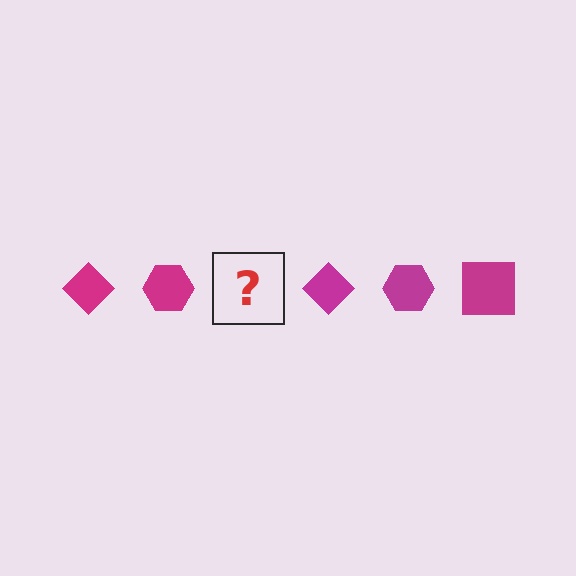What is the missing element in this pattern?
The missing element is a magenta square.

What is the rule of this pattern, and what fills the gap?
The rule is that the pattern cycles through diamond, hexagon, square shapes in magenta. The gap should be filled with a magenta square.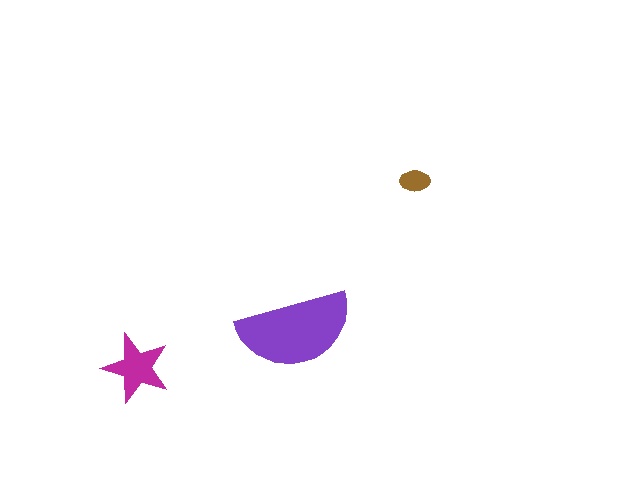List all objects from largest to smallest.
The purple semicircle, the magenta star, the brown ellipse.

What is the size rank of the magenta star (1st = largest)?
2nd.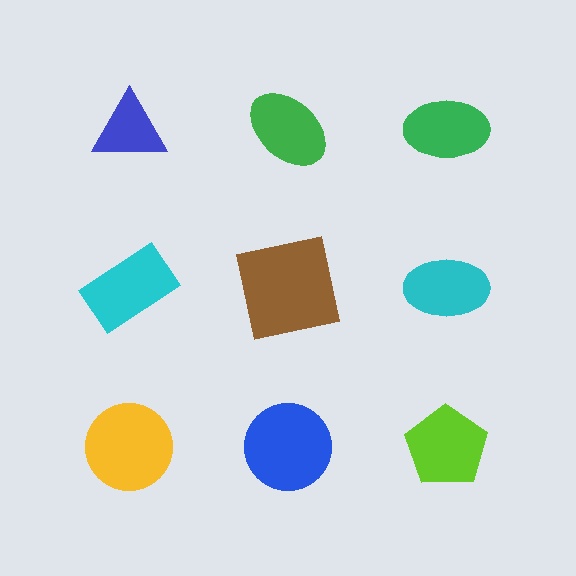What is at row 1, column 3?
A green ellipse.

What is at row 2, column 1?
A cyan rectangle.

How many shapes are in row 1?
3 shapes.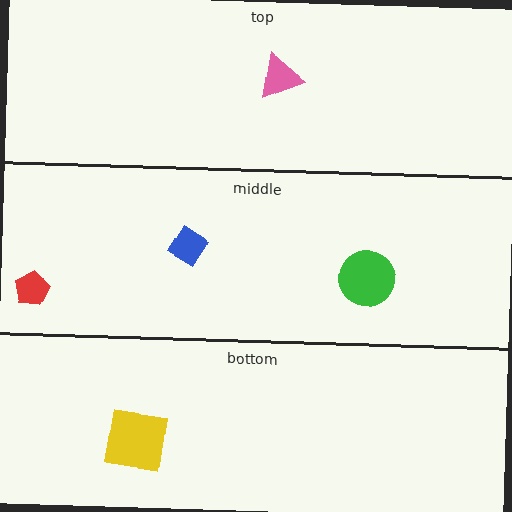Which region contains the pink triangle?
The top region.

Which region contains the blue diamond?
The middle region.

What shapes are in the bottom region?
The yellow square.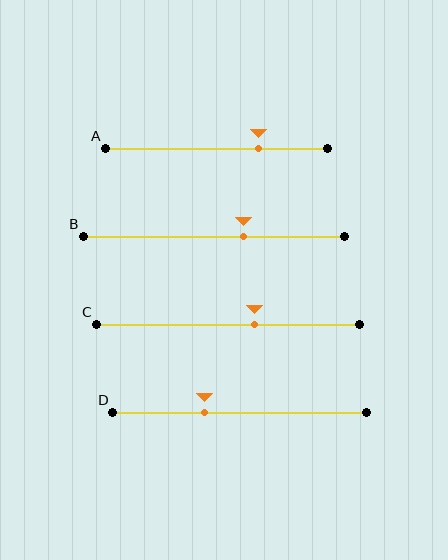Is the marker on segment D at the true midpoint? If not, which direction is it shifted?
No, the marker on segment D is shifted to the left by about 14% of the segment length.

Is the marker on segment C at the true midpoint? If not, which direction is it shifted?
No, the marker on segment C is shifted to the right by about 10% of the segment length.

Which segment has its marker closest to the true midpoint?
Segment C has its marker closest to the true midpoint.